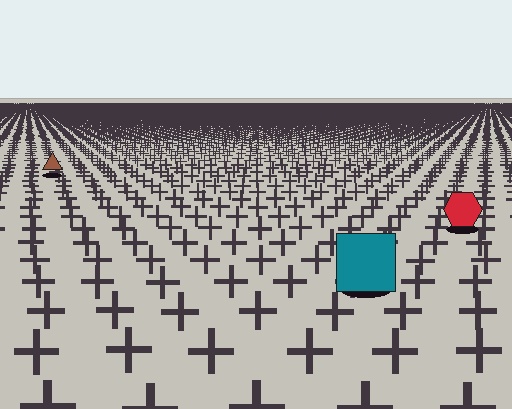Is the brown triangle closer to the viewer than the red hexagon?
No. The red hexagon is closer — you can tell from the texture gradient: the ground texture is coarser near it.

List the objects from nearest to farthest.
From nearest to farthest: the teal square, the red hexagon, the brown triangle.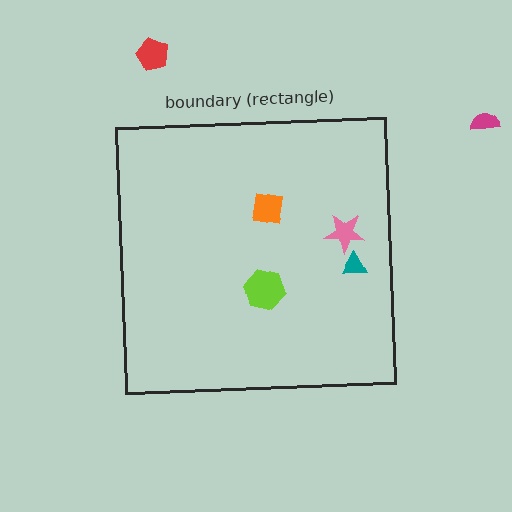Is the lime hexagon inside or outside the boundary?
Inside.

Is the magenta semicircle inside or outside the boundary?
Outside.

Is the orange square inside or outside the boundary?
Inside.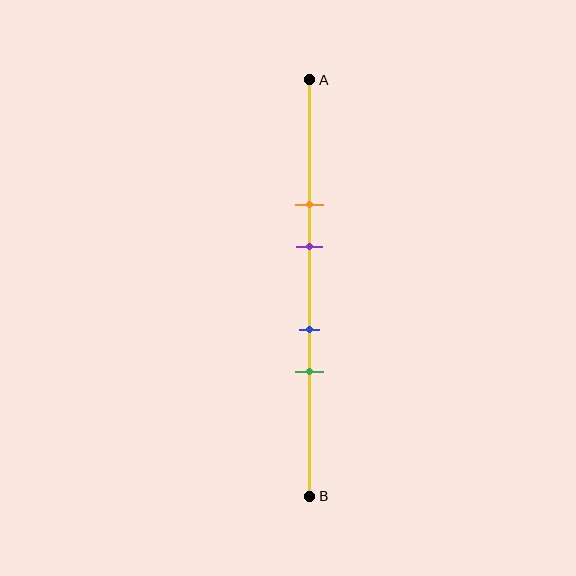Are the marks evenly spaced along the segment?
No, the marks are not evenly spaced.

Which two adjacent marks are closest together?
The blue and green marks are the closest adjacent pair.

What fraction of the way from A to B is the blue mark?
The blue mark is approximately 60% (0.6) of the way from A to B.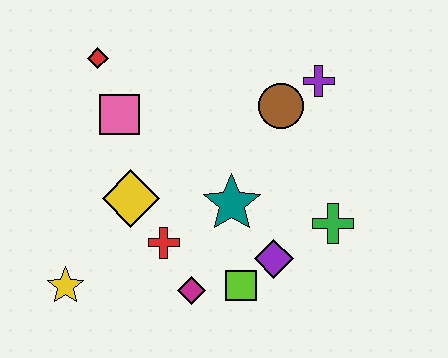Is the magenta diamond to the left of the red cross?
No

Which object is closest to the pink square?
The red diamond is closest to the pink square.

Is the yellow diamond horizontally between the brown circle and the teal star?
No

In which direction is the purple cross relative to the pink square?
The purple cross is to the right of the pink square.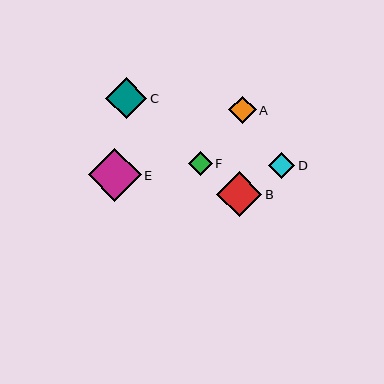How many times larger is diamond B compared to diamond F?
Diamond B is approximately 1.9 times the size of diamond F.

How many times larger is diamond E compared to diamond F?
Diamond E is approximately 2.2 times the size of diamond F.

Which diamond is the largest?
Diamond E is the largest with a size of approximately 53 pixels.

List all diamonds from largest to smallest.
From largest to smallest: E, B, C, A, D, F.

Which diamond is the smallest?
Diamond F is the smallest with a size of approximately 24 pixels.